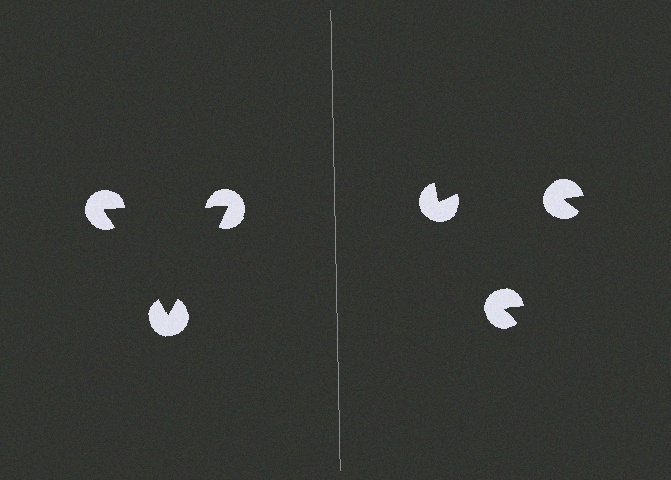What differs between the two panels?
The pac-man discs are positioned identically on both sides; only the wedge orientations differ. On the left they align to a triangle; on the right they are misaligned.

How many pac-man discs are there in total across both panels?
6 — 3 on each side.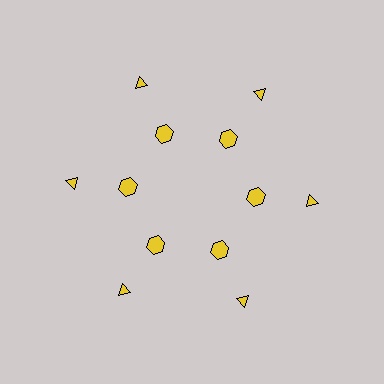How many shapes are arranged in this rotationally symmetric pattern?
There are 12 shapes, arranged in 6 groups of 2.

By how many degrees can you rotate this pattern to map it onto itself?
The pattern maps onto itself every 60 degrees of rotation.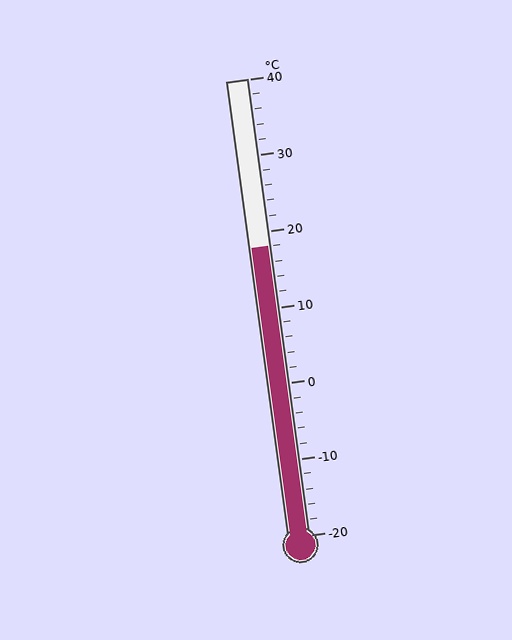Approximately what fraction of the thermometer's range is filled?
The thermometer is filled to approximately 65% of its range.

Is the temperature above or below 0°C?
The temperature is above 0°C.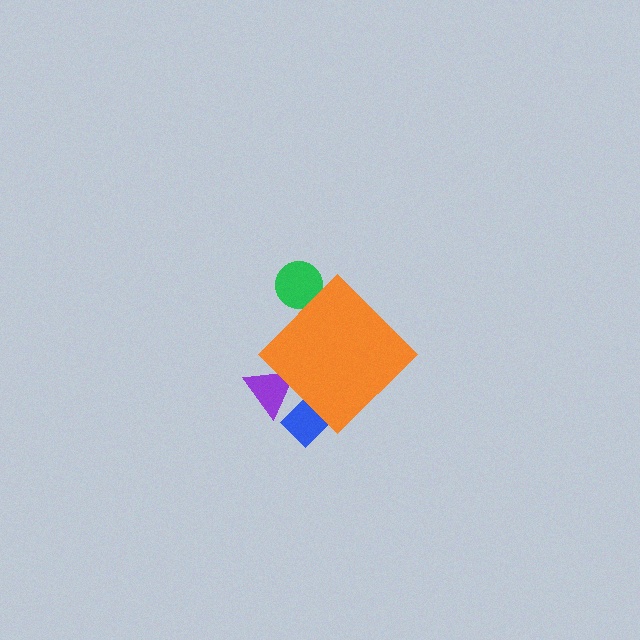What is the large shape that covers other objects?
An orange diamond.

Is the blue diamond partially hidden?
Yes, the blue diamond is partially hidden behind the orange diamond.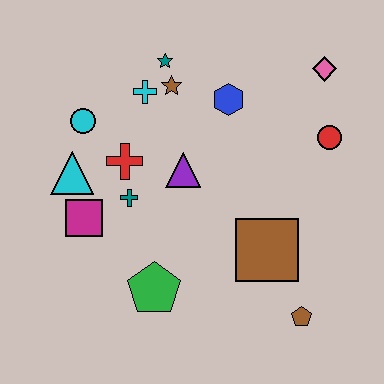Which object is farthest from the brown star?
The brown pentagon is farthest from the brown star.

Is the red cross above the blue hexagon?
No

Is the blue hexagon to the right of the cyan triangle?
Yes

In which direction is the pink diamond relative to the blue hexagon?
The pink diamond is to the right of the blue hexagon.